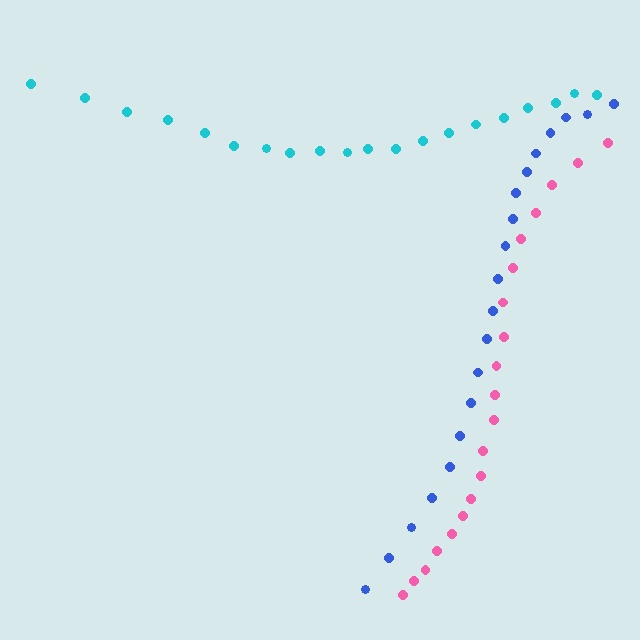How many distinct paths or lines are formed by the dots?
There are 3 distinct paths.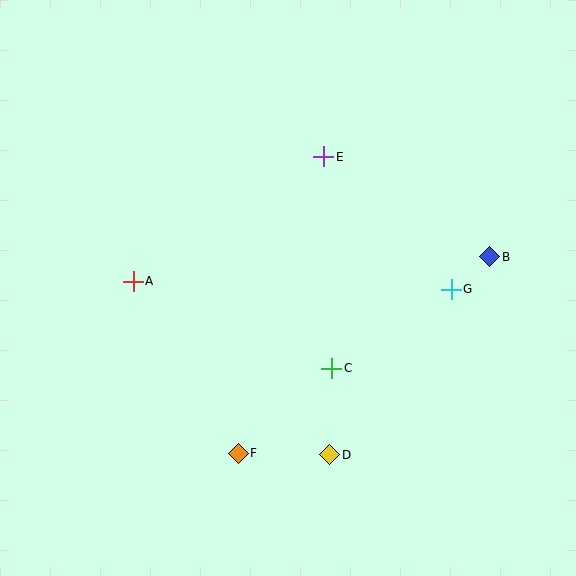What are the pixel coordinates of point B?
Point B is at (489, 257).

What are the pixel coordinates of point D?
Point D is at (330, 455).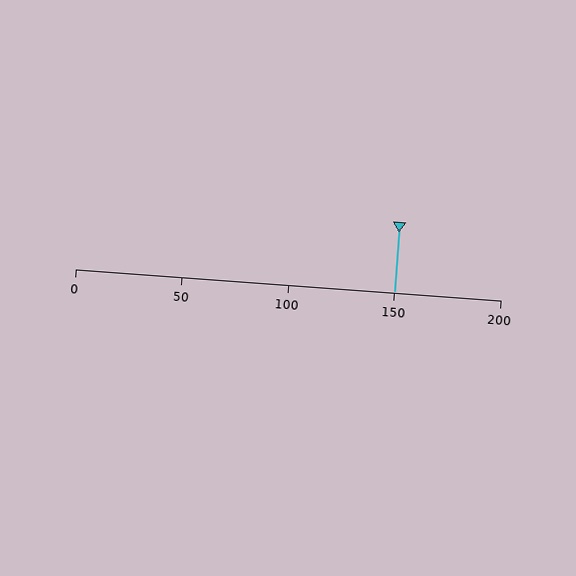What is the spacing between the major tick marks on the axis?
The major ticks are spaced 50 apart.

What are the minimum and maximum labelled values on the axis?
The axis runs from 0 to 200.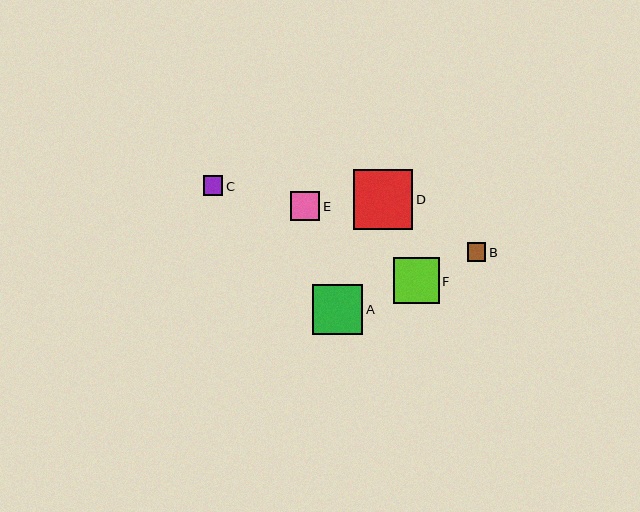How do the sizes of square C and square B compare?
Square C and square B are approximately the same size.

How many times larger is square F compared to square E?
Square F is approximately 1.6 times the size of square E.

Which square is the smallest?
Square B is the smallest with a size of approximately 19 pixels.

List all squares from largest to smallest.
From largest to smallest: D, A, F, E, C, B.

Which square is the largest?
Square D is the largest with a size of approximately 59 pixels.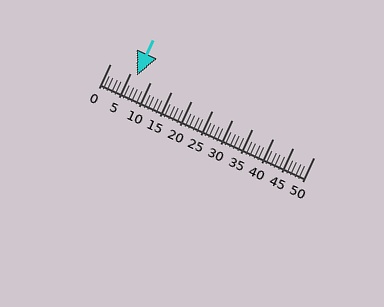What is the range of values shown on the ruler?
The ruler shows values from 0 to 50.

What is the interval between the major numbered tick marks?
The major tick marks are spaced 5 units apart.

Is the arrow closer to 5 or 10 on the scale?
The arrow is closer to 5.